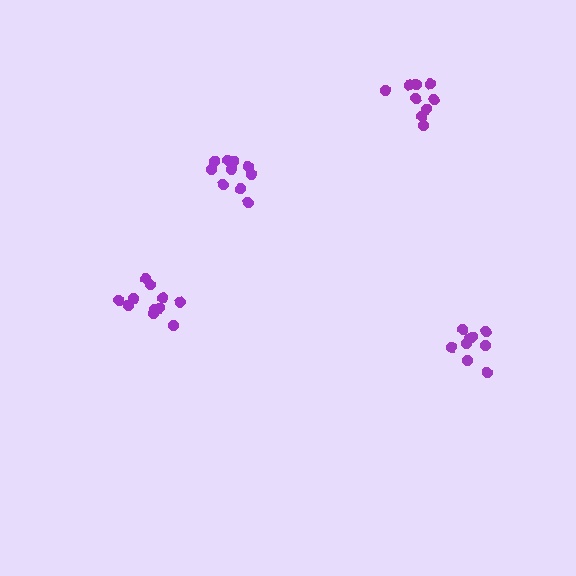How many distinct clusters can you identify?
There are 4 distinct clusters.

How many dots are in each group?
Group 1: 9 dots, Group 2: 11 dots, Group 3: 9 dots, Group 4: 11 dots (40 total).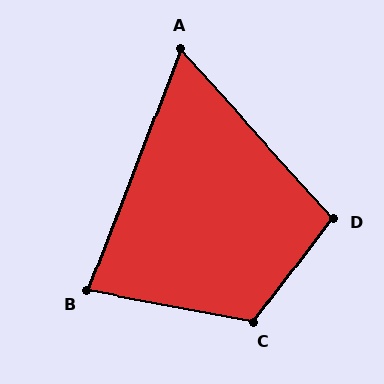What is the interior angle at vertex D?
Approximately 100 degrees (obtuse).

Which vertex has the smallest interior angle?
A, at approximately 63 degrees.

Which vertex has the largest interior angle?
C, at approximately 117 degrees.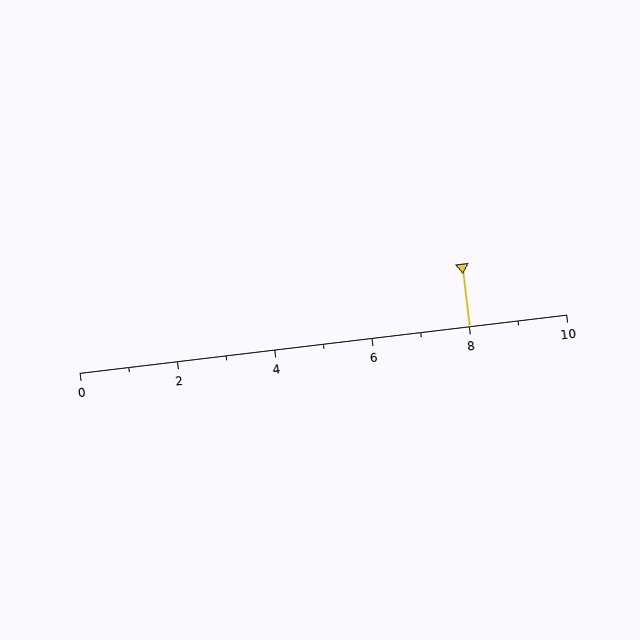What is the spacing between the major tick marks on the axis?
The major ticks are spaced 2 apart.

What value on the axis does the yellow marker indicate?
The marker indicates approximately 8.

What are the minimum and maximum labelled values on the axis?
The axis runs from 0 to 10.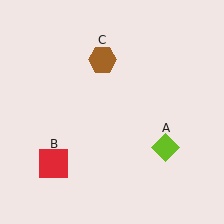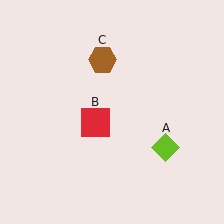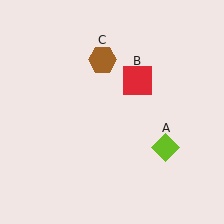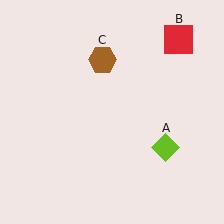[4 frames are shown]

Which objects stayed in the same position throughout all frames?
Lime diamond (object A) and brown hexagon (object C) remained stationary.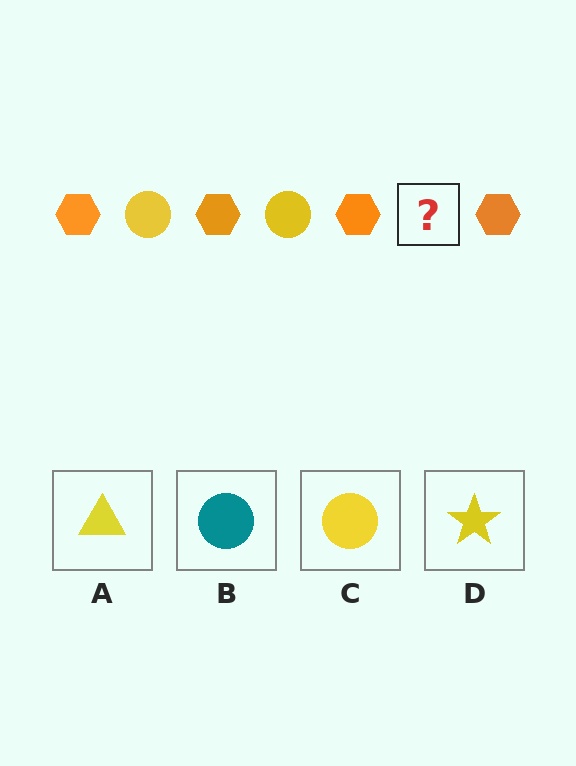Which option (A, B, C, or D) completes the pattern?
C.